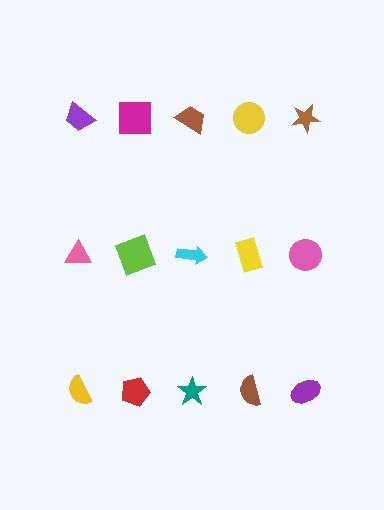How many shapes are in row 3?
5 shapes.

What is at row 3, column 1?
A yellow semicircle.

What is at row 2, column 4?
A yellow rectangle.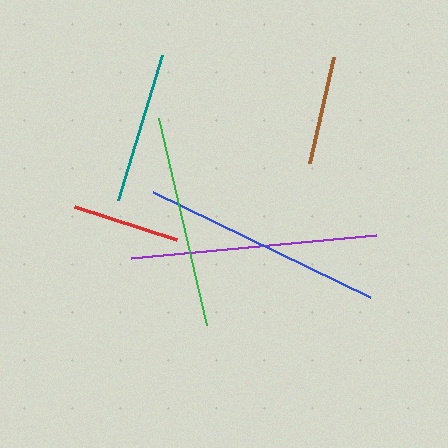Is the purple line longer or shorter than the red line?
The purple line is longer than the red line.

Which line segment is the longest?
The purple line is the longest at approximately 246 pixels.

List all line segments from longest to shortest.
From longest to shortest: purple, blue, green, teal, brown, red.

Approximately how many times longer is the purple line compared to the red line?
The purple line is approximately 2.3 times the length of the red line.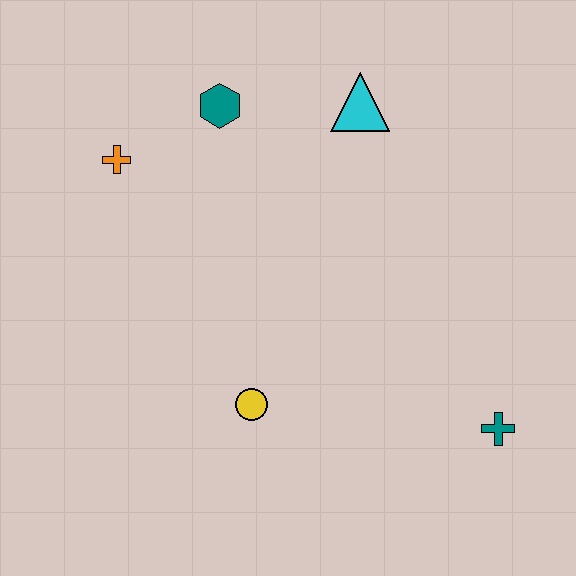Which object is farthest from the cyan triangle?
The teal cross is farthest from the cyan triangle.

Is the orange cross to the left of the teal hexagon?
Yes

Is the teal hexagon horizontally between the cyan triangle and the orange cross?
Yes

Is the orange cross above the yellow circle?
Yes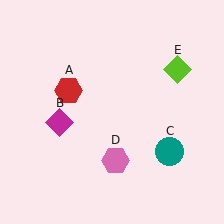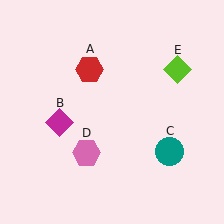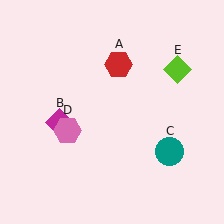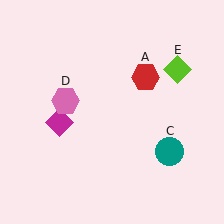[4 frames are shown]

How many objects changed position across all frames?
2 objects changed position: red hexagon (object A), pink hexagon (object D).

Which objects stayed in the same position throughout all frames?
Magenta diamond (object B) and teal circle (object C) and lime diamond (object E) remained stationary.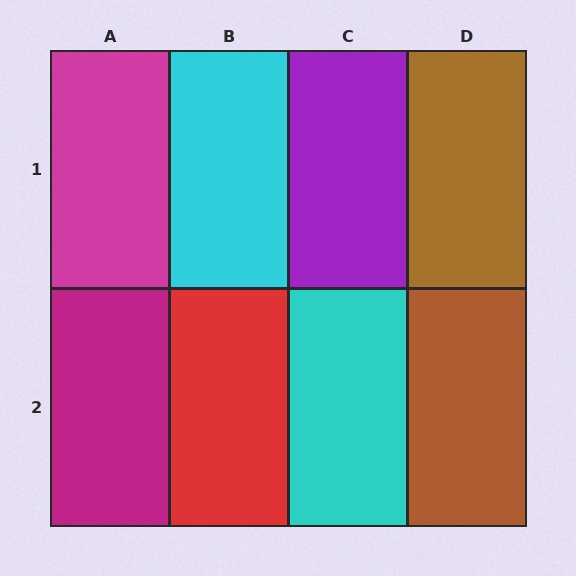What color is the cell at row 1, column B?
Cyan.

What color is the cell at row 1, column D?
Brown.